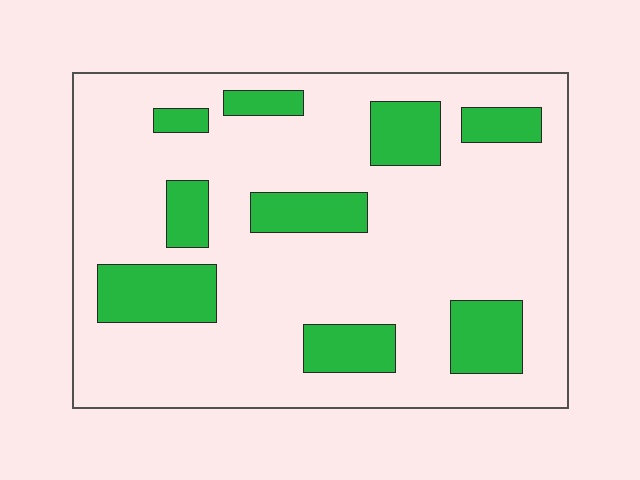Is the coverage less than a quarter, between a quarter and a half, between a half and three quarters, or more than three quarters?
Less than a quarter.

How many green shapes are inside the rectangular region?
9.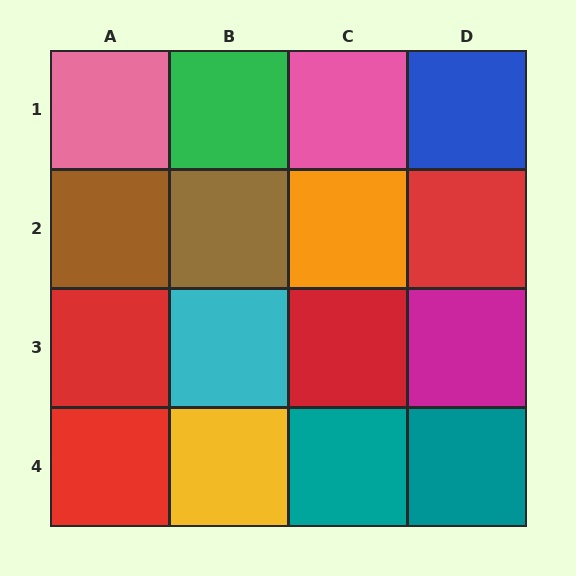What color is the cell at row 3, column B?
Cyan.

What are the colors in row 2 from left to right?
Brown, brown, orange, red.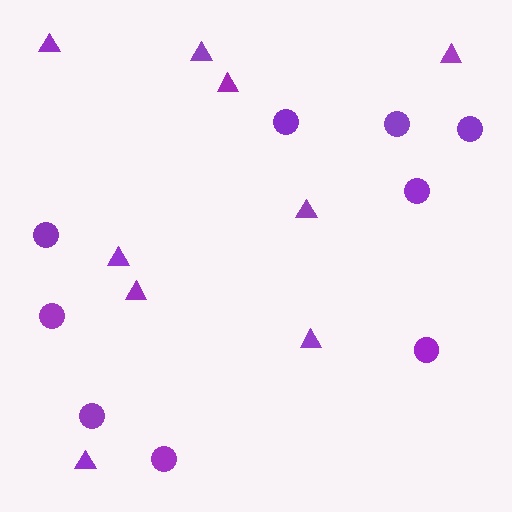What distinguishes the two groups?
There are 2 groups: one group of triangles (9) and one group of circles (9).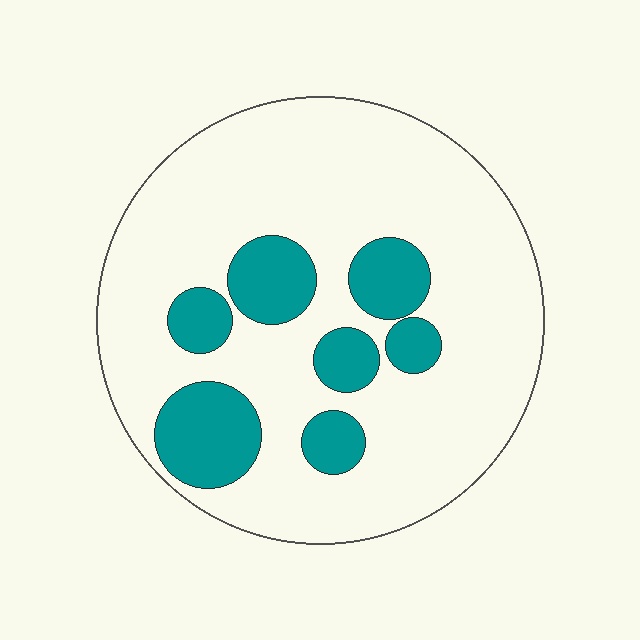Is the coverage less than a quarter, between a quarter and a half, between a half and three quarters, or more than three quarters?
Less than a quarter.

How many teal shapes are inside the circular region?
7.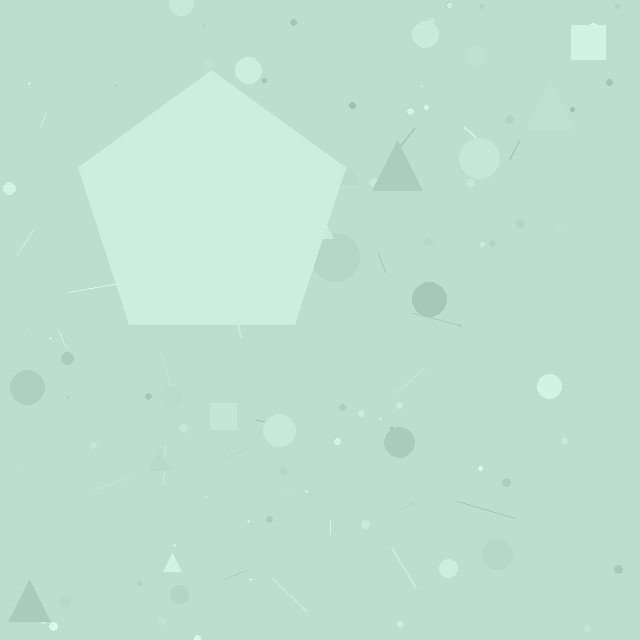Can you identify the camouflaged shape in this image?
The camouflaged shape is a pentagon.